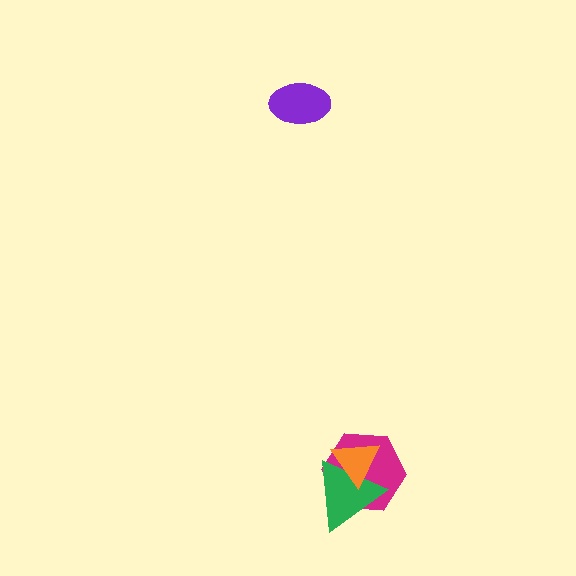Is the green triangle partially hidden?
Yes, it is partially covered by another shape.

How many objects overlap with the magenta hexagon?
2 objects overlap with the magenta hexagon.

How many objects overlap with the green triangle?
2 objects overlap with the green triangle.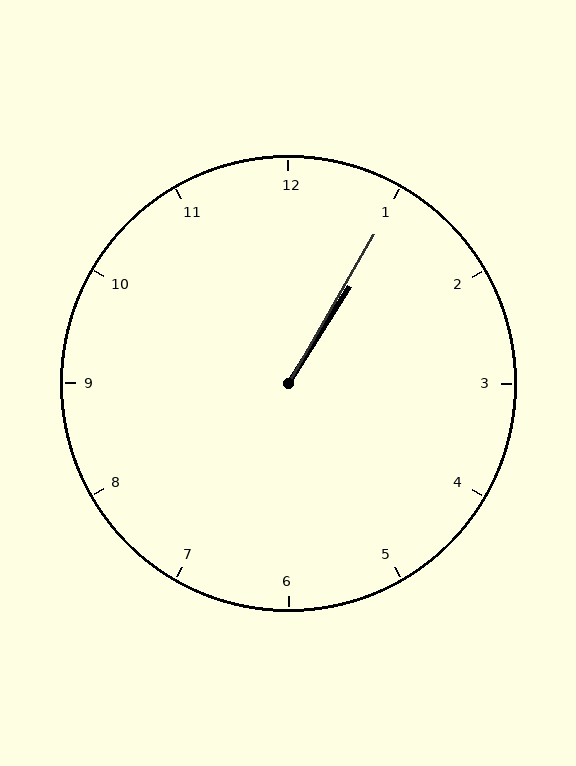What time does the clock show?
1:05.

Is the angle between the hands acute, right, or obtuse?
It is acute.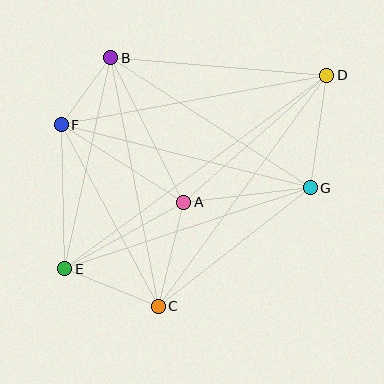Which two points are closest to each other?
Points B and F are closest to each other.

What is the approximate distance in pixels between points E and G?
The distance between E and G is approximately 259 pixels.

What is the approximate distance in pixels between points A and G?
The distance between A and G is approximately 127 pixels.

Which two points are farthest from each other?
Points D and E are farthest from each other.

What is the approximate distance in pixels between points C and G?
The distance between C and G is approximately 193 pixels.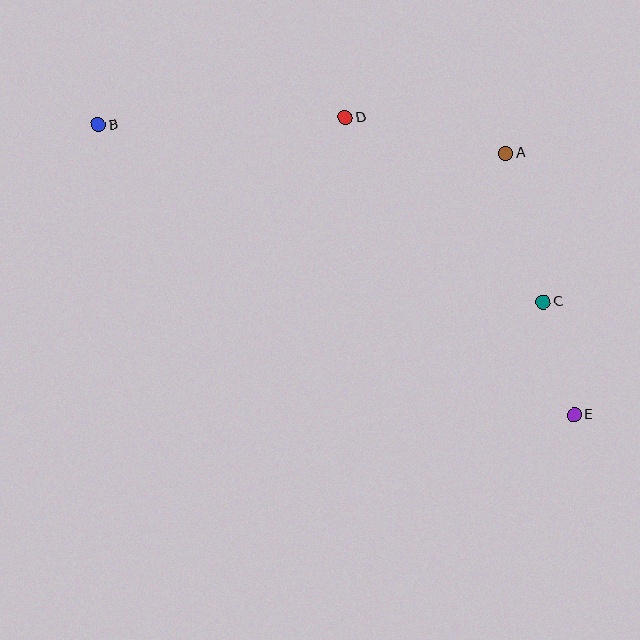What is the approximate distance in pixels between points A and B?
The distance between A and B is approximately 408 pixels.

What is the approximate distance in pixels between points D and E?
The distance between D and E is approximately 375 pixels.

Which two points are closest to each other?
Points C and E are closest to each other.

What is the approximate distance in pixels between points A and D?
The distance between A and D is approximately 165 pixels.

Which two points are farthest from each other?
Points B and E are farthest from each other.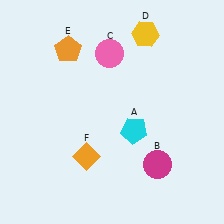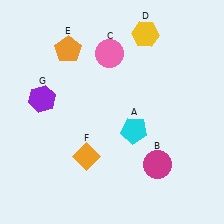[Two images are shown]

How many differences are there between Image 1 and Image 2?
There is 1 difference between the two images.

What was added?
A purple hexagon (G) was added in Image 2.